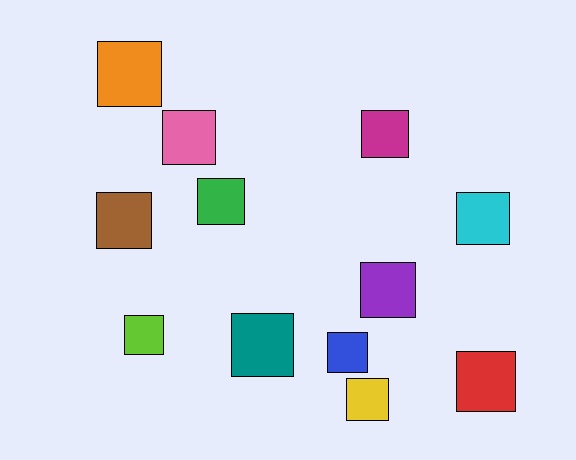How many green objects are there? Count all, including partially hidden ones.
There is 1 green object.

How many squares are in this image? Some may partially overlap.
There are 12 squares.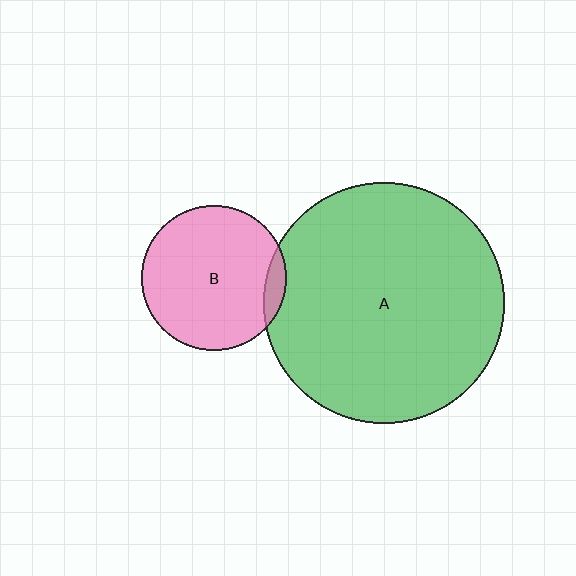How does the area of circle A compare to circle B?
Approximately 2.8 times.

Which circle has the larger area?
Circle A (green).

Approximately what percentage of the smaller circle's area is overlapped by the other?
Approximately 5%.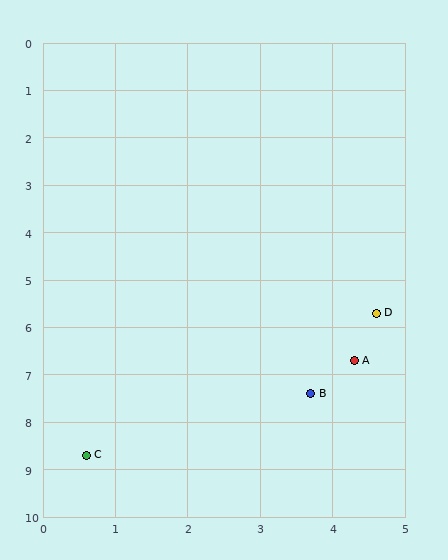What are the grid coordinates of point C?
Point C is at approximately (0.6, 8.7).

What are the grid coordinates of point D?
Point D is at approximately (4.6, 5.7).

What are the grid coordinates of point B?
Point B is at approximately (3.7, 7.4).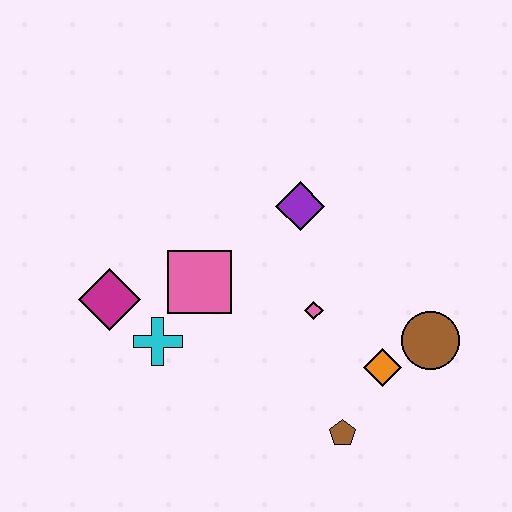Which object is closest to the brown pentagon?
The orange diamond is closest to the brown pentagon.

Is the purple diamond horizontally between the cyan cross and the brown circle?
Yes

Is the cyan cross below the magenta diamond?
Yes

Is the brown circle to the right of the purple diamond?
Yes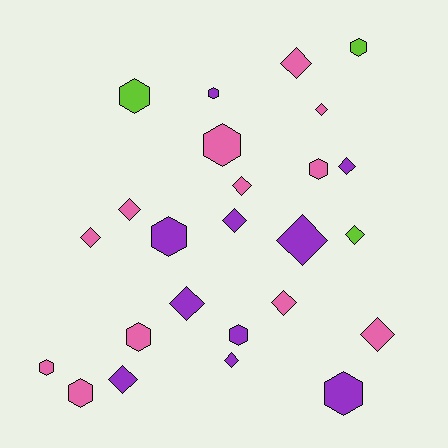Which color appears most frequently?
Pink, with 12 objects.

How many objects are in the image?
There are 25 objects.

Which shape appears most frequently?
Diamond, with 14 objects.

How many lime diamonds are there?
There is 1 lime diamond.